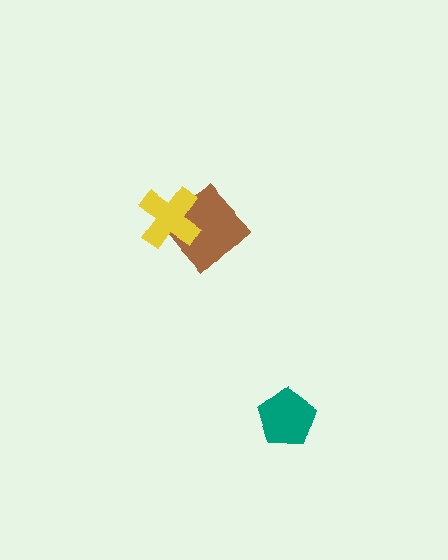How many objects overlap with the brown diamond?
1 object overlaps with the brown diamond.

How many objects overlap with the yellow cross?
1 object overlaps with the yellow cross.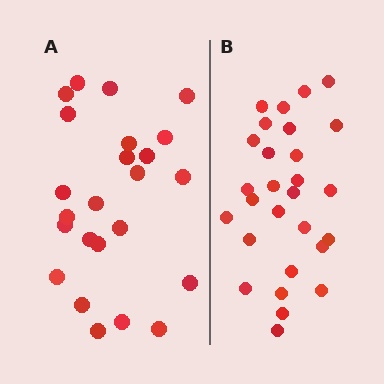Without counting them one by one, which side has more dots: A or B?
Region B (the right region) has more dots.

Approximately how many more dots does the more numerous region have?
Region B has about 4 more dots than region A.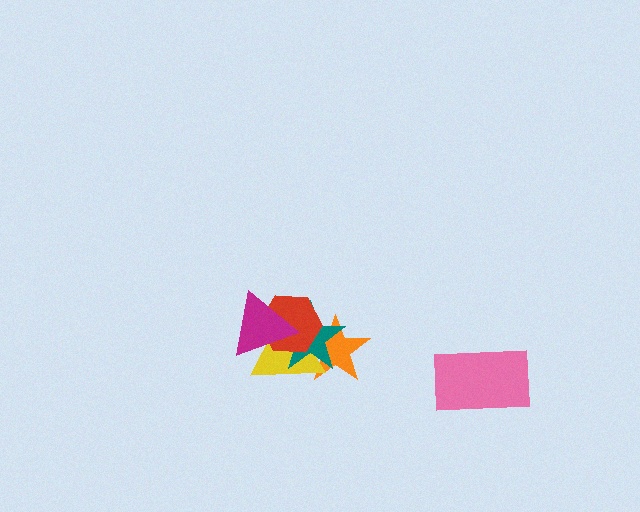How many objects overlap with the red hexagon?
4 objects overlap with the red hexagon.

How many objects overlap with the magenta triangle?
3 objects overlap with the magenta triangle.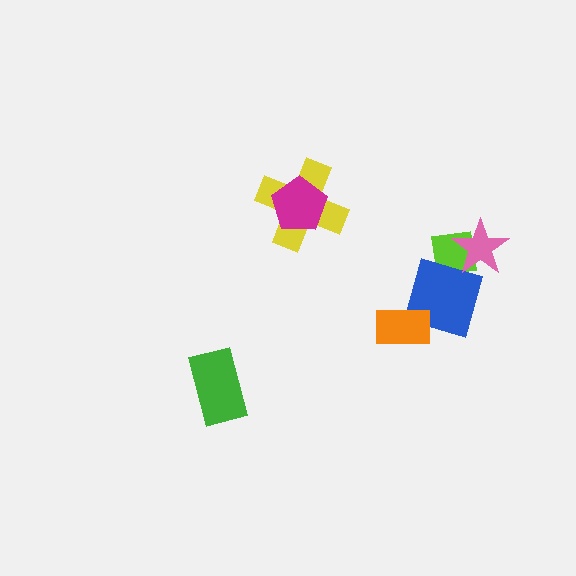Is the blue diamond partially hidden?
Yes, it is partially covered by another shape.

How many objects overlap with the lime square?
2 objects overlap with the lime square.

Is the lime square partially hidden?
Yes, it is partially covered by another shape.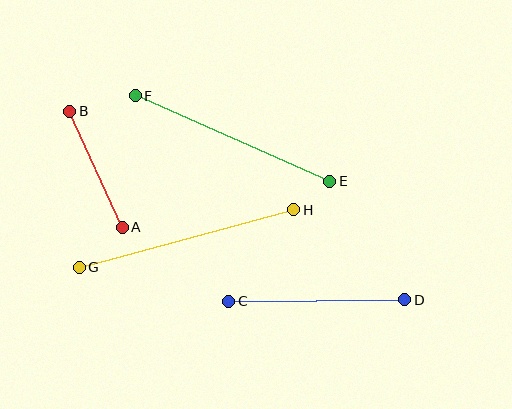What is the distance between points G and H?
The distance is approximately 222 pixels.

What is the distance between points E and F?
The distance is approximately 213 pixels.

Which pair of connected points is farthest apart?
Points G and H are farthest apart.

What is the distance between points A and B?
The distance is approximately 127 pixels.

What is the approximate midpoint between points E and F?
The midpoint is at approximately (233, 138) pixels.